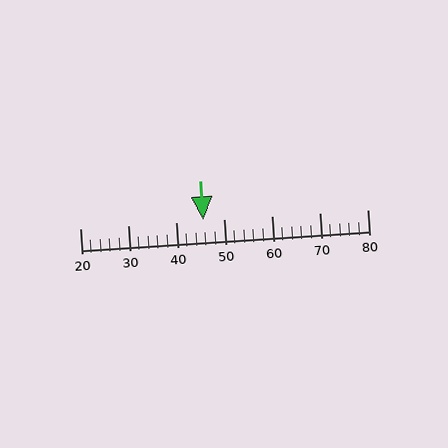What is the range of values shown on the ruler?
The ruler shows values from 20 to 80.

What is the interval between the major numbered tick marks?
The major tick marks are spaced 10 units apart.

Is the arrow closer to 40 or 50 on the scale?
The arrow is closer to 50.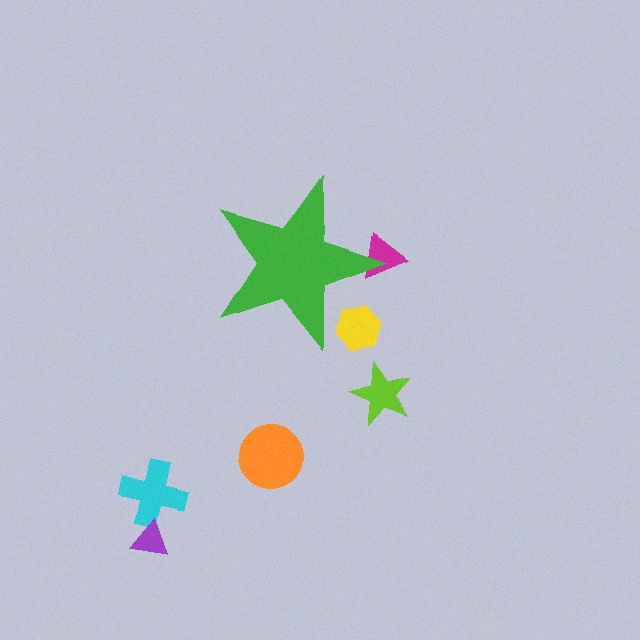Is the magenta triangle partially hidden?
Yes, the magenta triangle is partially hidden behind the green star.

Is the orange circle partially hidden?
No, the orange circle is fully visible.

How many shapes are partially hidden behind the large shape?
2 shapes are partially hidden.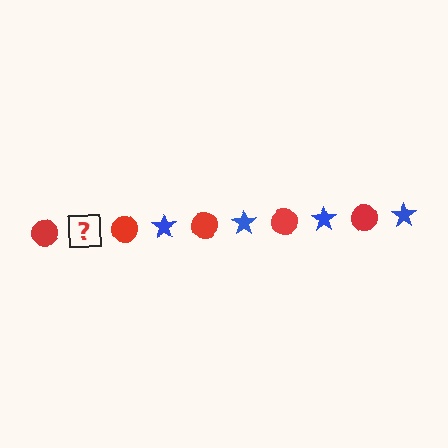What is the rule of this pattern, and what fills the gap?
The rule is that the pattern alternates between red circle and blue star. The gap should be filled with a blue star.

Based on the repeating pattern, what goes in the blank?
The blank should be a blue star.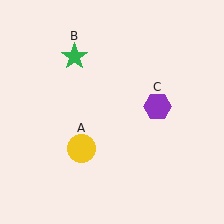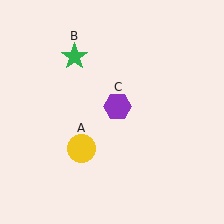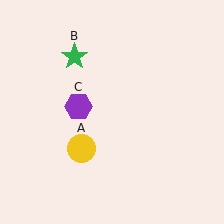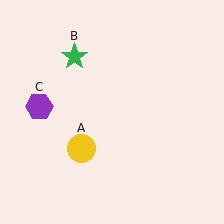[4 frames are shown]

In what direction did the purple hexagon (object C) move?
The purple hexagon (object C) moved left.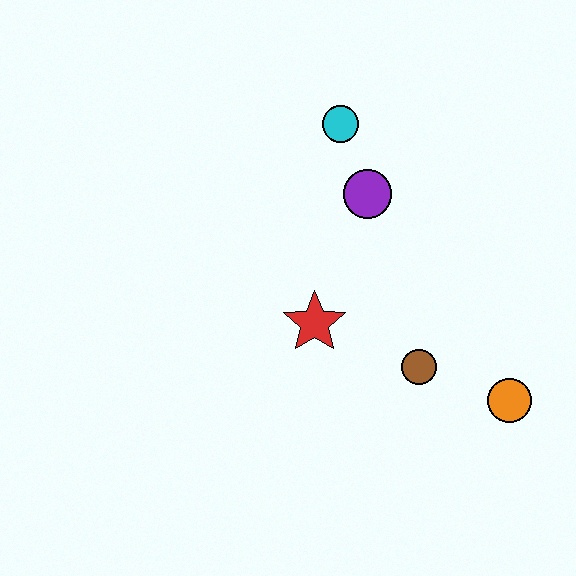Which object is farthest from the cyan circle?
The orange circle is farthest from the cyan circle.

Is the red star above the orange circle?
Yes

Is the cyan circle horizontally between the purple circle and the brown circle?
No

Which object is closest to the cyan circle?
The purple circle is closest to the cyan circle.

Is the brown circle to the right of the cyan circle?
Yes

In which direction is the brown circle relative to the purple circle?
The brown circle is below the purple circle.